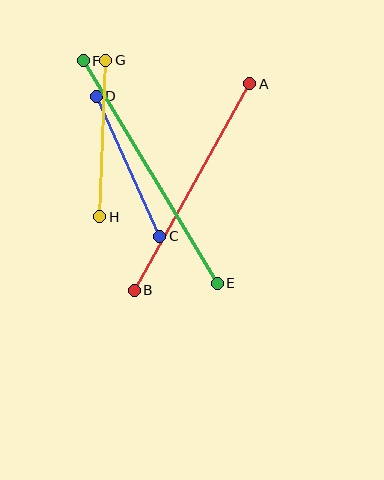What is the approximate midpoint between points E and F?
The midpoint is at approximately (150, 172) pixels.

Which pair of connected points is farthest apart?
Points E and F are farthest apart.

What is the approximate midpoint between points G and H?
The midpoint is at approximately (103, 139) pixels.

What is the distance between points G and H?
The distance is approximately 157 pixels.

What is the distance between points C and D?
The distance is approximately 154 pixels.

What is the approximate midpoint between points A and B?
The midpoint is at approximately (192, 187) pixels.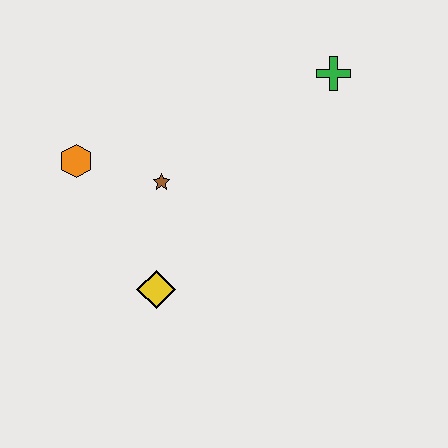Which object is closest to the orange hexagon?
The brown star is closest to the orange hexagon.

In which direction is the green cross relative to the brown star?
The green cross is to the right of the brown star.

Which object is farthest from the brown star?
The green cross is farthest from the brown star.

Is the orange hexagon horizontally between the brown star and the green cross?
No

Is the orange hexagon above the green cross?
No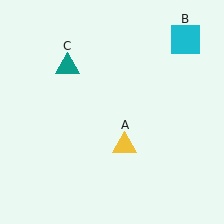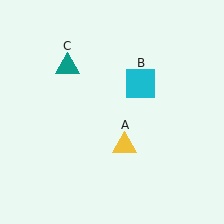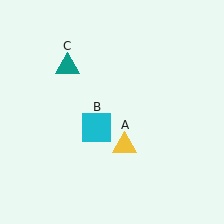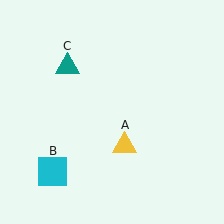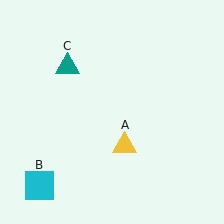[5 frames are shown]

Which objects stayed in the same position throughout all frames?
Yellow triangle (object A) and teal triangle (object C) remained stationary.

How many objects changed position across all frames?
1 object changed position: cyan square (object B).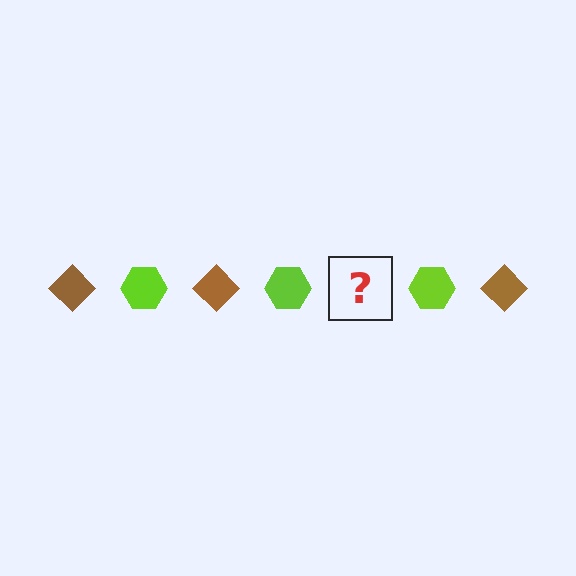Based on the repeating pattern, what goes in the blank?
The blank should be a brown diamond.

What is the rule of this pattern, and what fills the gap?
The rule is that the pattern alternates between brown diamond and lime hexagon. The gap should be filled with a brown diamond.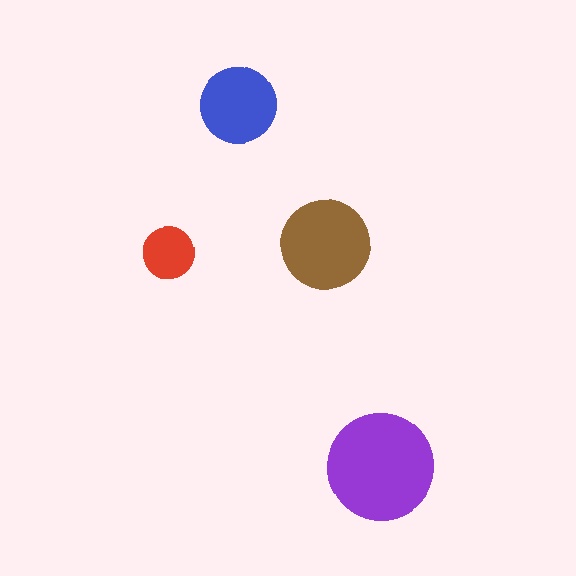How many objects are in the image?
There are 4 objects in the image.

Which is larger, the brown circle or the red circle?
The brown one.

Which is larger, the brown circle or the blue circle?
The brown one.